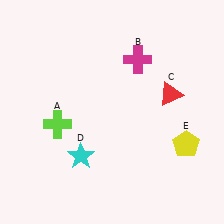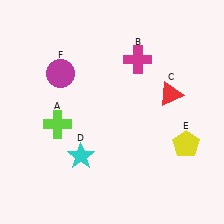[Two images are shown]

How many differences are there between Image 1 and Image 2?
There is 1 difference between the two images.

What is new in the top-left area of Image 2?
A magenta circle (F) was added in the top-left area of Image 2.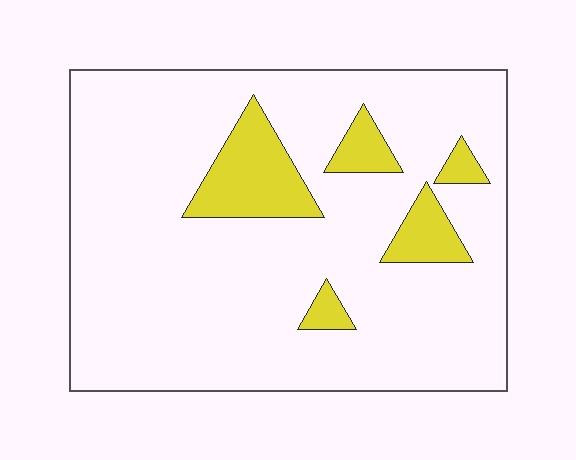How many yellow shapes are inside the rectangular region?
5.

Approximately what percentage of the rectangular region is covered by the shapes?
Approximately 15%.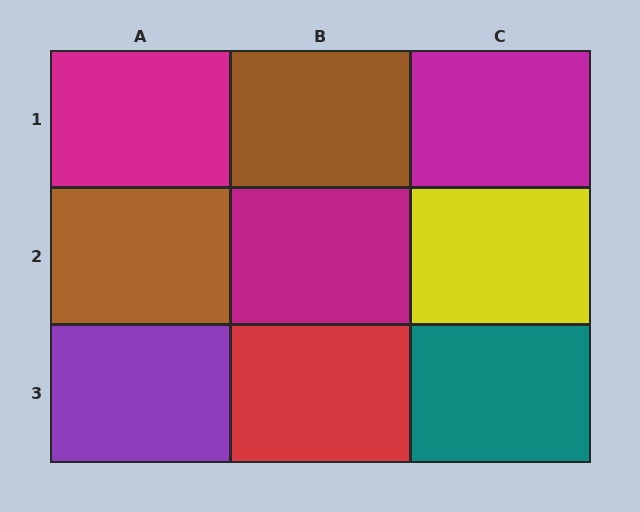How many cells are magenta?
3 cells are magenta.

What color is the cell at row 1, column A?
Magenta.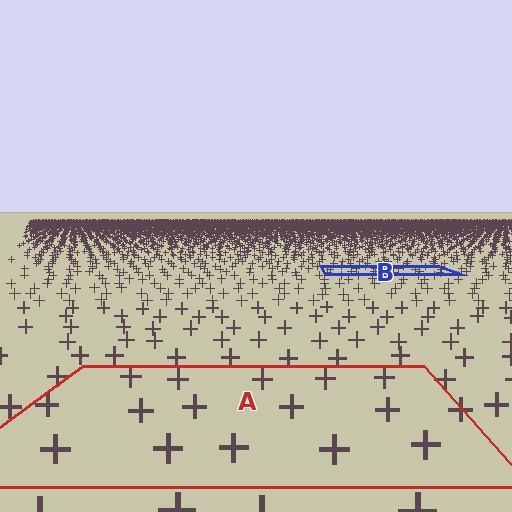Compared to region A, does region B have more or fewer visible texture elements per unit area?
Region B has more texture elements per unit area — they are packed more densely because it is farther away.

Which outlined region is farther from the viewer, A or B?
Region B is farther from the viewer — the texture elements inside it appear smaller and more densely packed.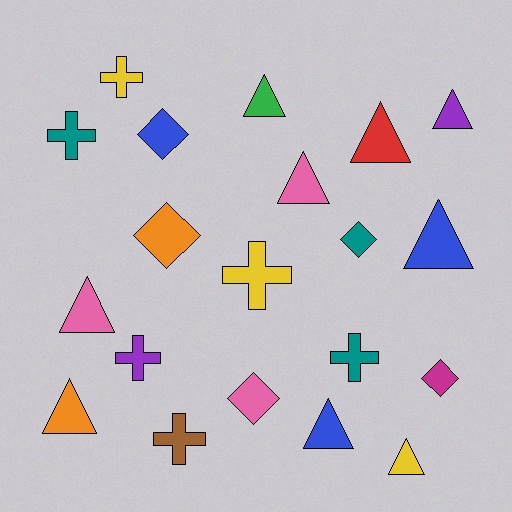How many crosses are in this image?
There are 6 crosses.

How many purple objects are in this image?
There are 2 purple objects.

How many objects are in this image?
There are 20 objects.